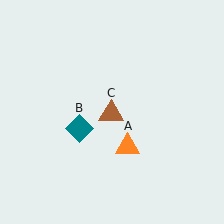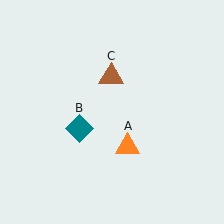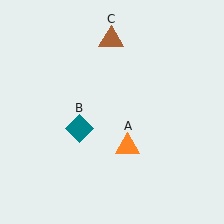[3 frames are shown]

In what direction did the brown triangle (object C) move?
The brown triangle (object C) moved up.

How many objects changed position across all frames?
1 object changed position: brown triangle (object C).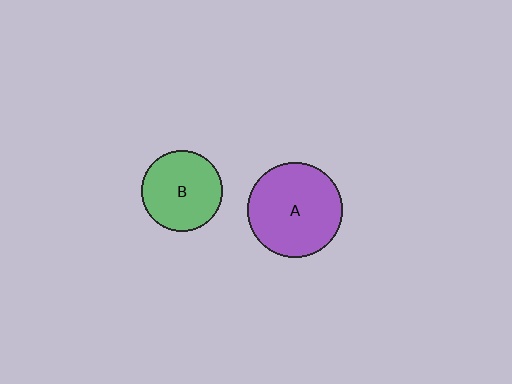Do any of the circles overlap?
No, none of the circles overlap.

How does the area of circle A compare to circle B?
Approximately 1.4 times.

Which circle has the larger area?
Circle A (purple).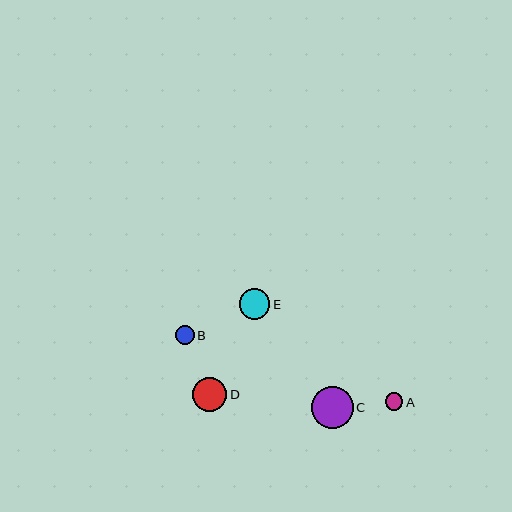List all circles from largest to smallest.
From largest to smallest: C, D, E, B, A.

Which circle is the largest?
Circle C is the largest with a size of approximately 42 pixels.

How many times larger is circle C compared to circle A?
Circle C is approximately 2.4 times the size of circle A.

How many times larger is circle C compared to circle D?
Circle C is approximately 1.2 times the size of circle D.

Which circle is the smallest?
Circle A is the smallest with a size of approximately 18 pixels.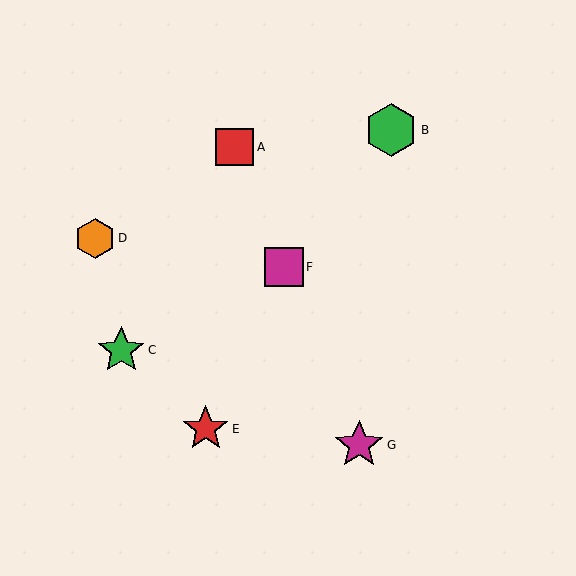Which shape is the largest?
The green hexagon (labeled B) is the largest.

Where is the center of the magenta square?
The center of the magenta square is at (284, 267).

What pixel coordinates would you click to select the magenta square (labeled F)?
Click at (284, 267) to select the magenta square F.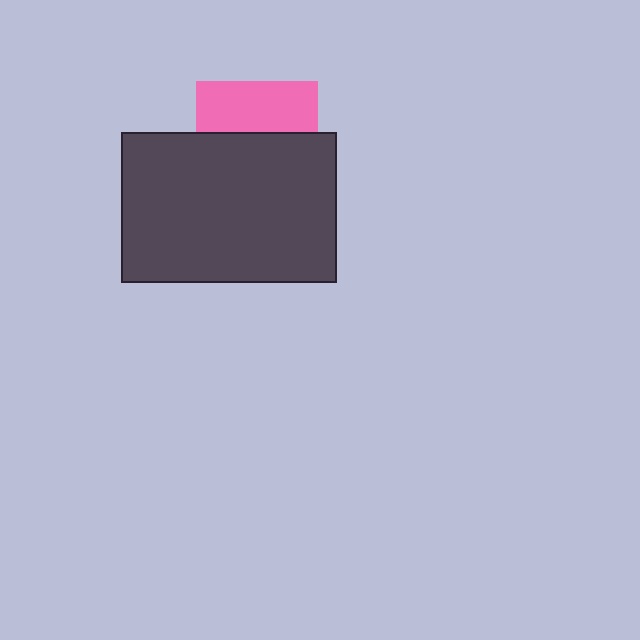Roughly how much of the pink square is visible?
A small part of it is visible (roughly 41%).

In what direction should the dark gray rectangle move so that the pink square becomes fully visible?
The dark gray rectangle should move down. That is the shortest direction to clear the overlap and leave the pink square fully visible.